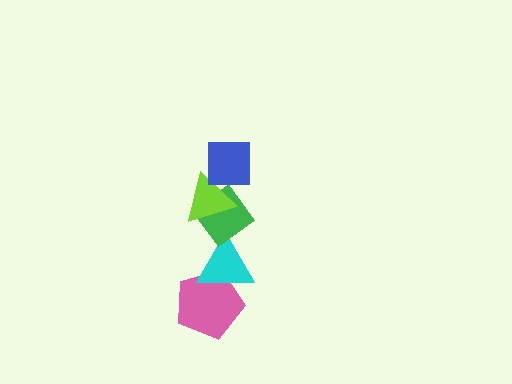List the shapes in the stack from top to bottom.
From top to bottom: the blue square, the lime triangle, the green diamond, the cyan triangle, the pink pentagon.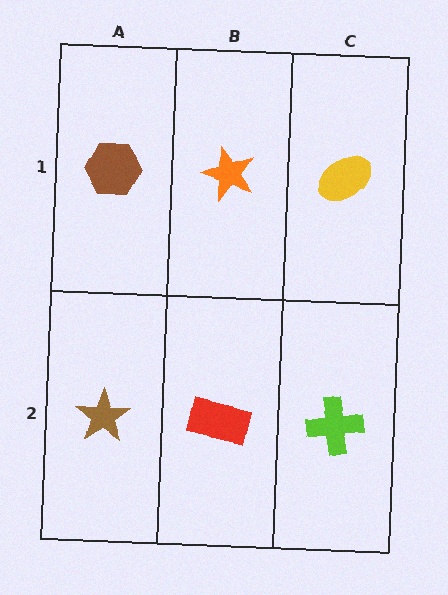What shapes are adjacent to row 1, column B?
A red rectangle (row 2, column B), a brown hexagon (row 1, column A), a yellow ellipse (row 1, column C).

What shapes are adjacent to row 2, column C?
A yellow ellipse (row 1, column C), a red rectangle (row 2, column B).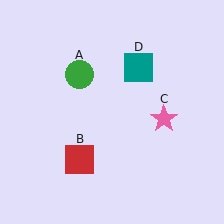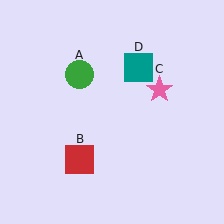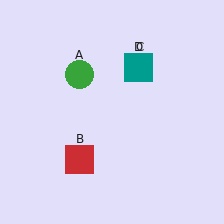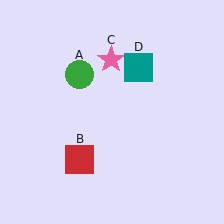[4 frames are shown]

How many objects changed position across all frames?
1 object changed position: pink star (object C).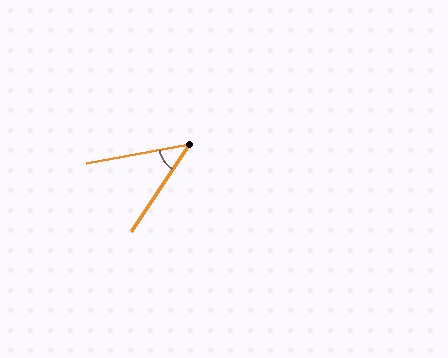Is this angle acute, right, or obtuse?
It is acute.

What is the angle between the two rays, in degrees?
Approximately 46 degrees.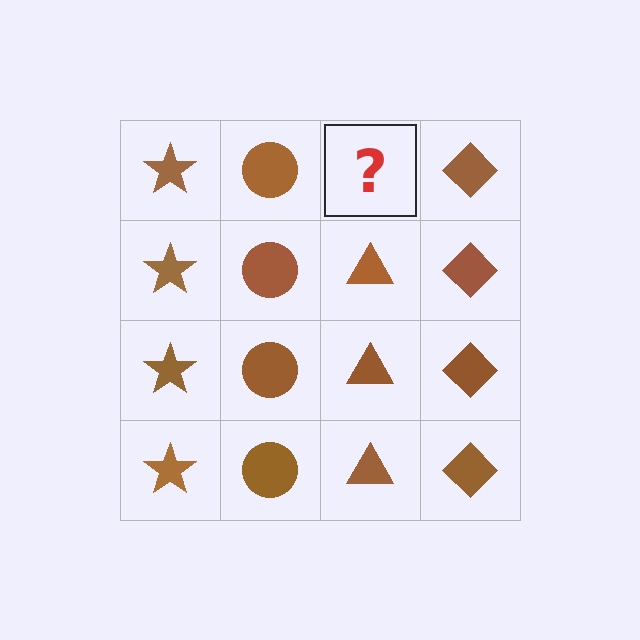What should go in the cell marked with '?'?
The missing cell should contain a brown triangle.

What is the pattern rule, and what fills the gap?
The rule is that each column has a consistent shape. The gap should be filled with a brown triangle.